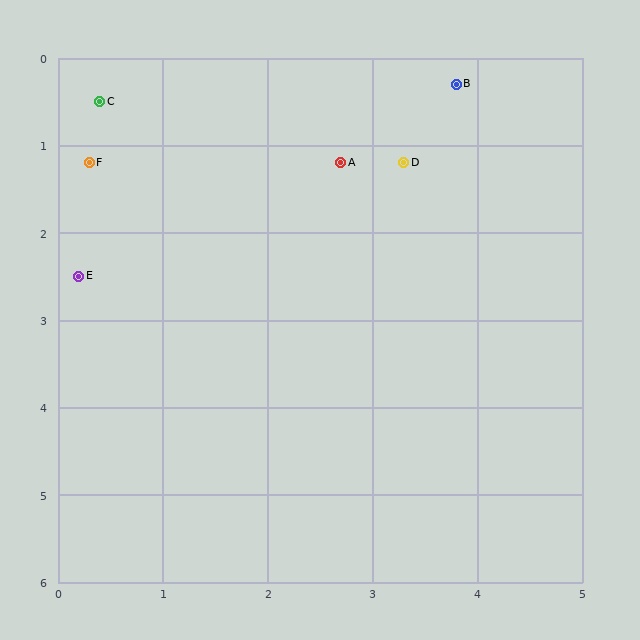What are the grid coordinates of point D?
Point D is at approximately (3.3, 1.2).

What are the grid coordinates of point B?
Point B is at approximately (3.8, 0.3).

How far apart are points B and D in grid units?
Points B and D are about 1.0 grid units apart.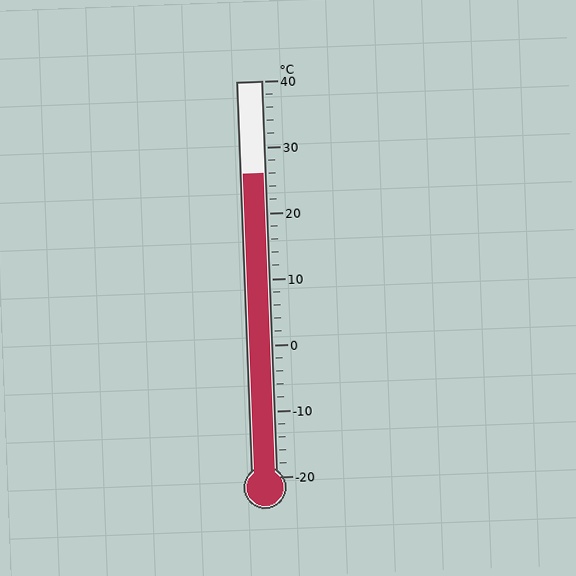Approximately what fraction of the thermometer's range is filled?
The thermometer is filled to approximately 75% of its range.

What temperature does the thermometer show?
The thermometer shows approximately 26°C.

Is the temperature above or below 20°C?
The temperature is above 20°C.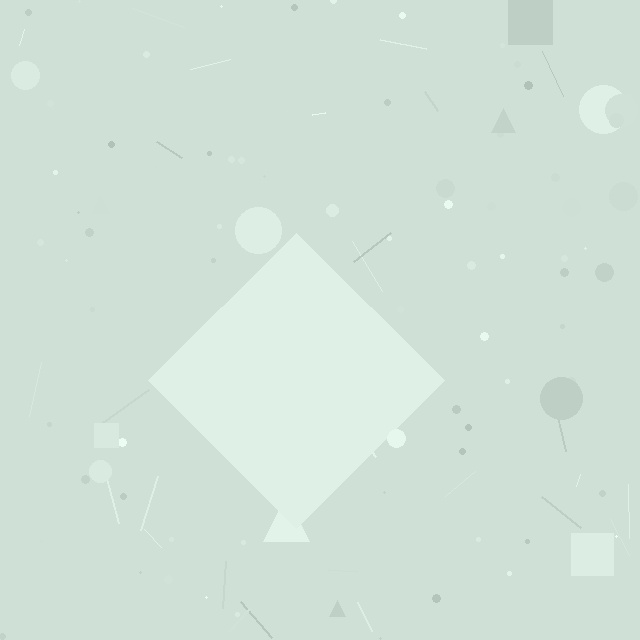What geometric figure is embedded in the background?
A diamond is embedded in the background.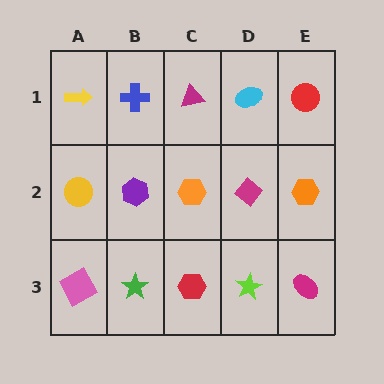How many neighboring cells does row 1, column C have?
3.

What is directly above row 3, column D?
A magenta diamond.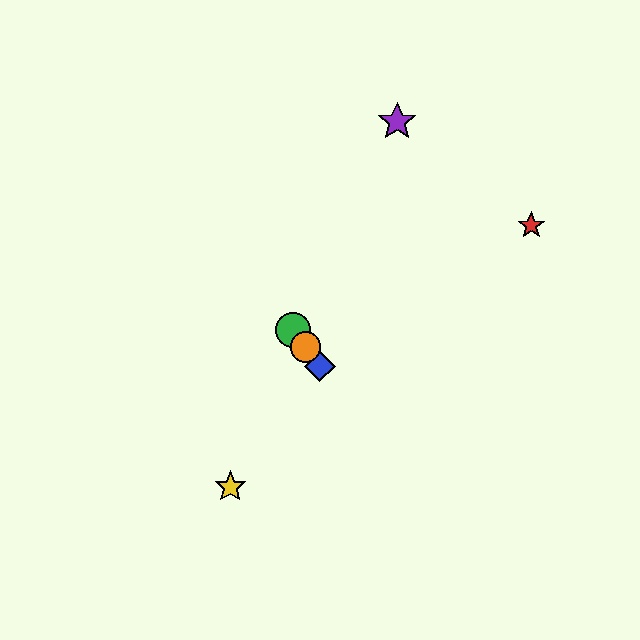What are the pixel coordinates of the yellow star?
The yellow star is at (230, 487).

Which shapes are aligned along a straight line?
The blue diamond, the green circle, the orange circle are aligned along a straight line.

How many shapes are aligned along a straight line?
3 shapes (the blue diamond, the green circle, the orange circle) are aligned along a straight line.